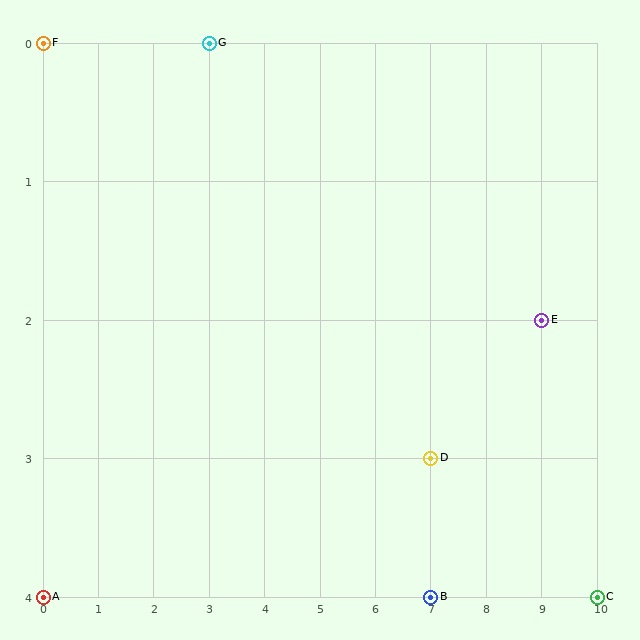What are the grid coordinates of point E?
Point E is at grid coordinates (9, 2).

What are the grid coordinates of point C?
Point C is at grid coordinates (10, 4).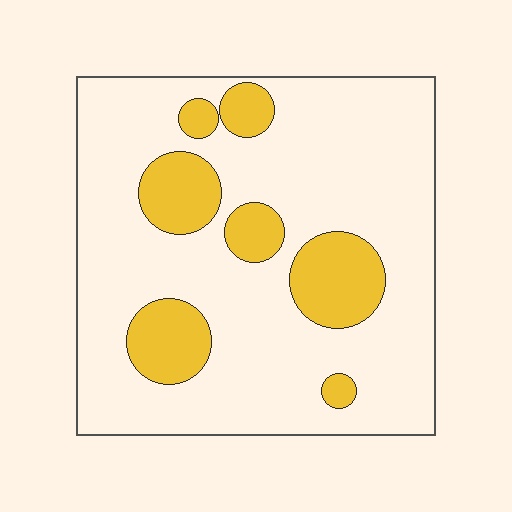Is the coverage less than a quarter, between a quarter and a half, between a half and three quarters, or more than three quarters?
Less than a quarter.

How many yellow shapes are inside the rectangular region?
7.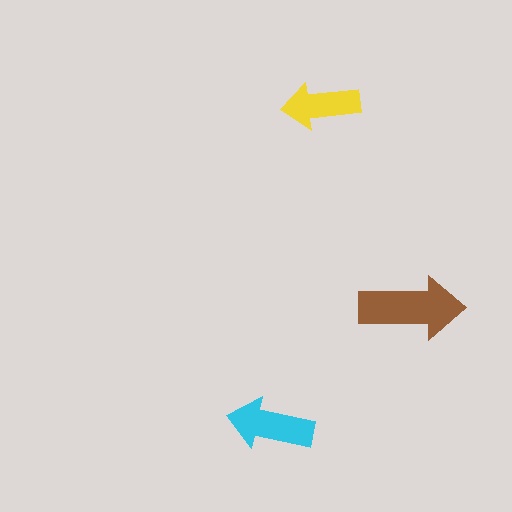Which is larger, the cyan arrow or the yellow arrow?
The cyan one.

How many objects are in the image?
There are 3 objects in the image.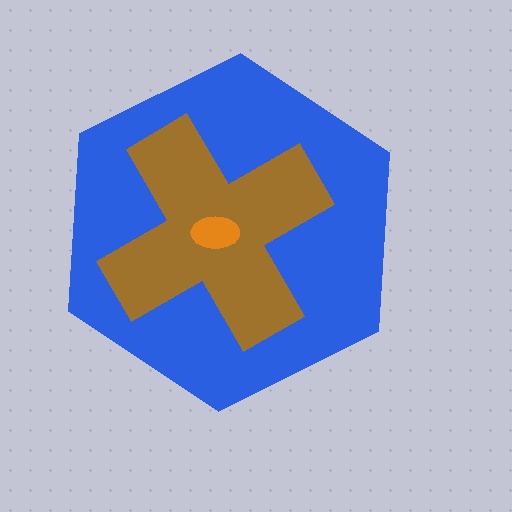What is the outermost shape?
The blue hexagon.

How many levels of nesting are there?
3.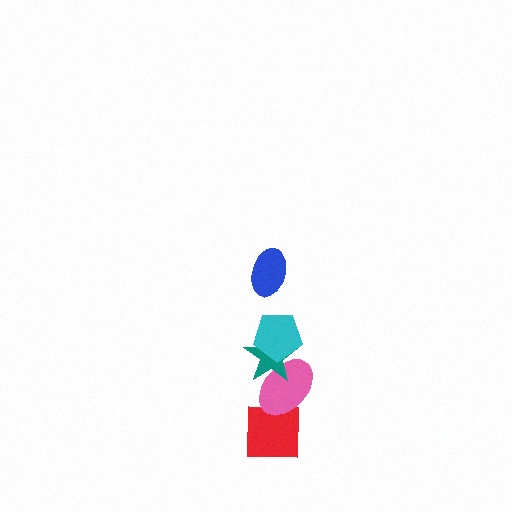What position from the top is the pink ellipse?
The pink ellipse is 4th from the top.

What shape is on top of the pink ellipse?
The teal star is on top of the pink ellipse.